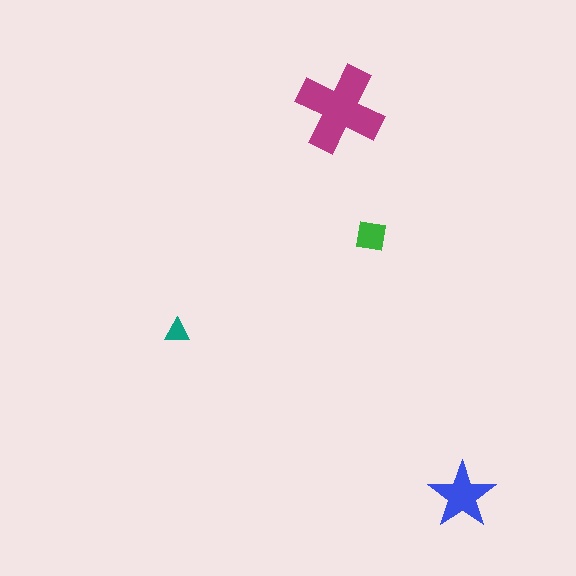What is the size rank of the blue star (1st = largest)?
2nd.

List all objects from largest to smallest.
The magenta cross, the blue star, the green square, the teal triangle.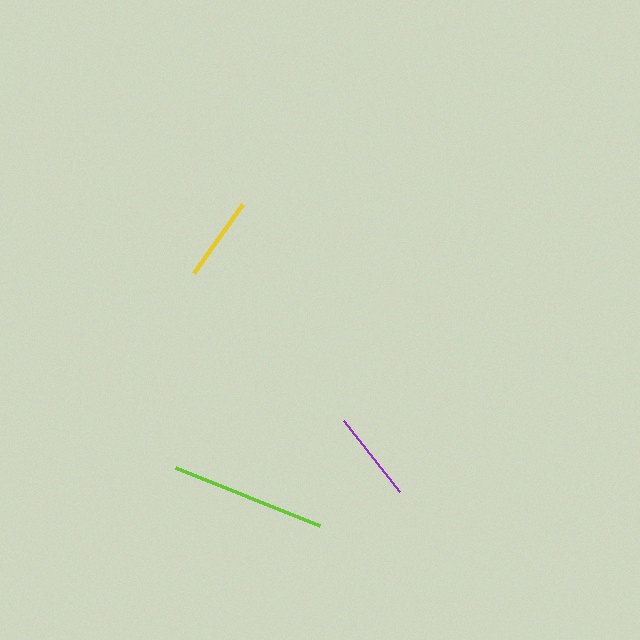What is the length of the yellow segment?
The yellow segment is approximately 84 pixels long.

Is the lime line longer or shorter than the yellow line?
The lime line is longer than the yellow line.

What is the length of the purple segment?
The purple segment is approximately 90 pixels long.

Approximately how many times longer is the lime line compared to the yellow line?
The lime line is approximately 1.8 times the length of the yellow line.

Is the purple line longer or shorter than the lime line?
The lime line is longer than the purple line.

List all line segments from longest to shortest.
From longest to shortest: lime, purple, yellow.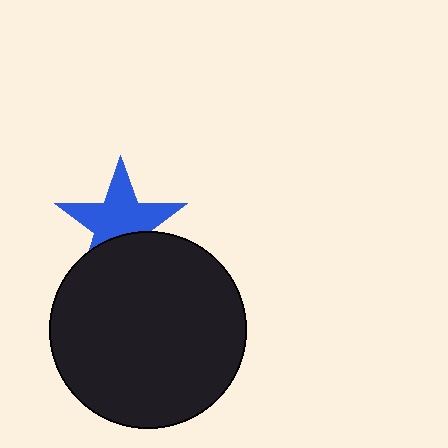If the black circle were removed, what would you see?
You would see the complete blue star.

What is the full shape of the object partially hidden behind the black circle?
The partially hidden object is a blue star.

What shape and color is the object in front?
The object in front is a black circle.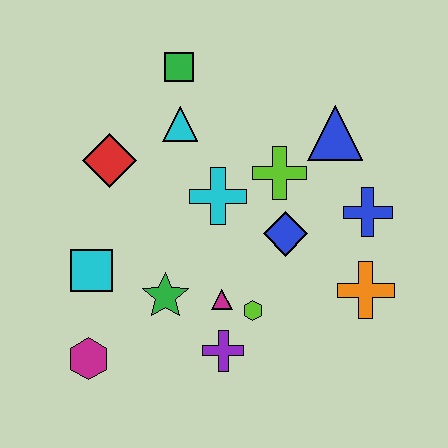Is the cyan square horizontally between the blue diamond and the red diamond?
No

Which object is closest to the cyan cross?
The lime cross is closest to the cyan cross.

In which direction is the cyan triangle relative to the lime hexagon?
The cyan triangle is above the lime hexagon.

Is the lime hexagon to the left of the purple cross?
No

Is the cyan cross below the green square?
Yes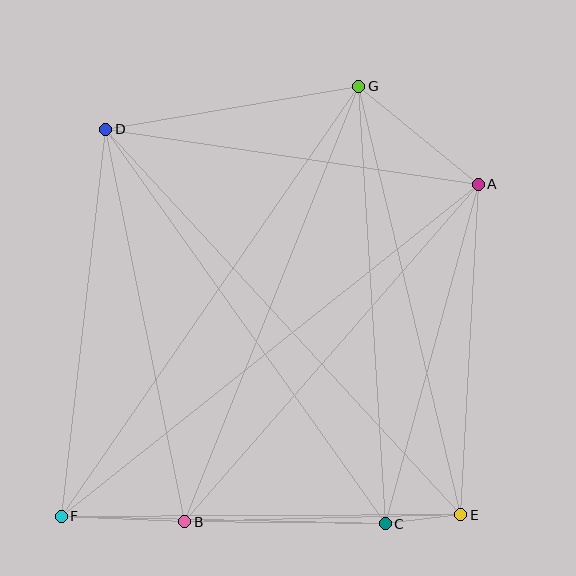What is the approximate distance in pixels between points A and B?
The distance between A and B is approximately 447 pixels.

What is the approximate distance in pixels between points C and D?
The distance between C and D is approximately 483 pixels.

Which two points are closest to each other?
Points C and E are closest to each other.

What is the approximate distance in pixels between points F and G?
The distance between F and G is approximately 523 pixels.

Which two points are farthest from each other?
Points A and F are farthest from each other.